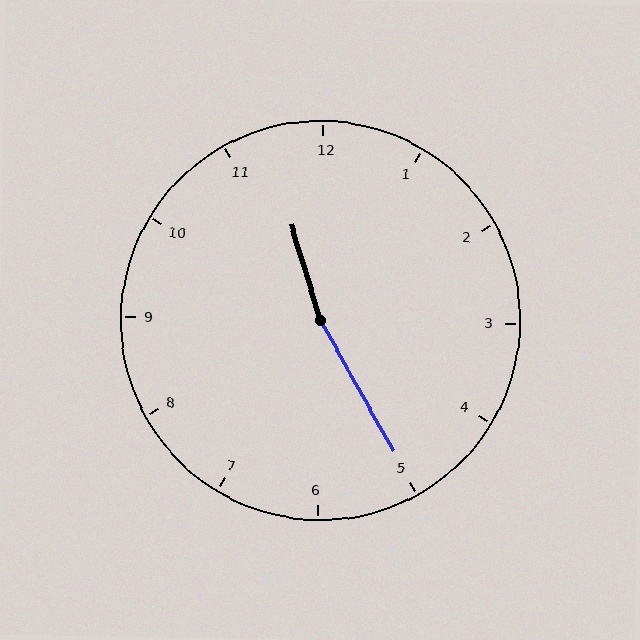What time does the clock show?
11:25.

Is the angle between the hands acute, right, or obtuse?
It is obtuse.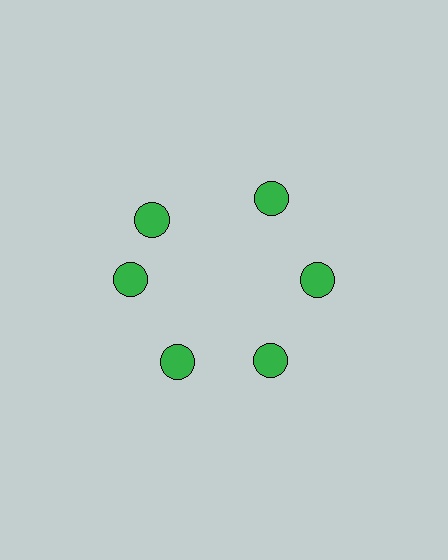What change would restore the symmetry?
The symmetry would be restored by rotating it back into even spacing with its neighbors so that all 6 circles sit at equal angles and equal distance from the center.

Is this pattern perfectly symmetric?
No. The 6 green circles are arranged in a ring, but one element near the 11 o'clock position is rotated out of alignment along the ring, breaking the 6-fold rotational symmetry.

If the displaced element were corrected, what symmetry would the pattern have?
It would have 6-fold rotational symmetry — the pattern would map onto itself every 60 degrees.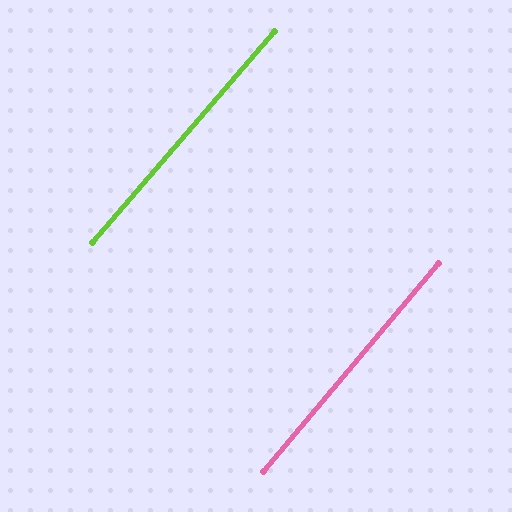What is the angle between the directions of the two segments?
Approximately 1 degree.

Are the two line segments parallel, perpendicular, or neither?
Parallel — their directions differ by only 0.7°.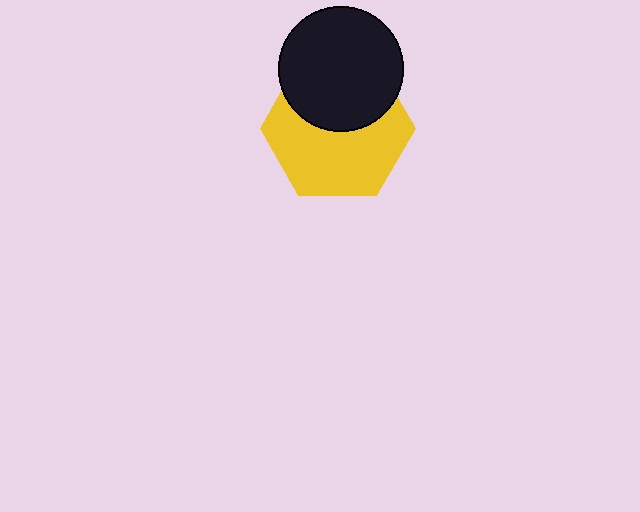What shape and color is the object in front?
The object in front is a black circle.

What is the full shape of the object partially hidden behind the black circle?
The partially hidden object is a yellow hexagon.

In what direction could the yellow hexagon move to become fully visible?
The yellow hexagon could move down. That would shift it out from behind the black circle entirely.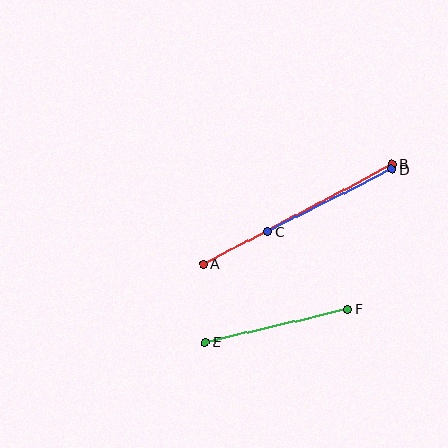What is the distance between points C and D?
The distance is approximately 139 pixels.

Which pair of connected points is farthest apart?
Points A and B are farthest apart.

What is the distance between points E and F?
The distance is approximately 147 pixels.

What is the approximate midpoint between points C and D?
The midpoint is at approximately (330, 200) pixels.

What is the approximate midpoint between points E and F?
The midpoint is at approximately (277, 325) pixels.